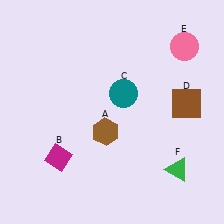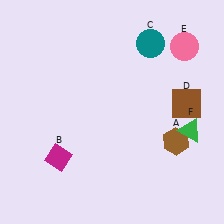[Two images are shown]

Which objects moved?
The objects that moved are: the brown hexagon (A), the teal circle (C), the green triangle (F).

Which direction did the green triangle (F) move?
The green triangle (F) moved up.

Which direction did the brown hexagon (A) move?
The brown hexagon (A) moved right.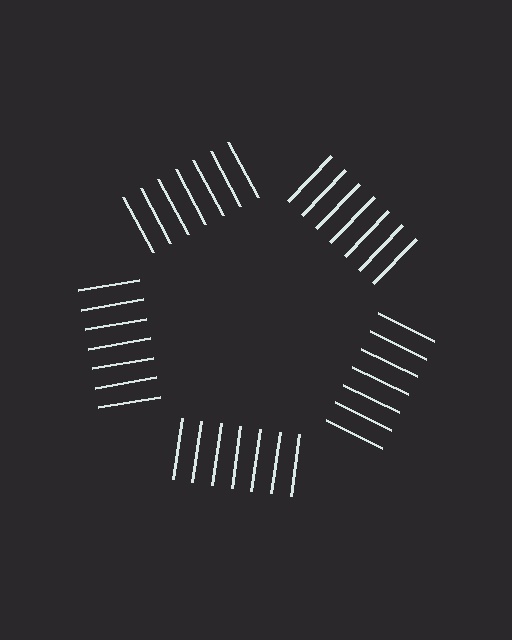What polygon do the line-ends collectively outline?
An illusory pentagon — the line segments terminate on its edges but no continuous stroke is drawn.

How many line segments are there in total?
35 — 7 along each of the 5 edges.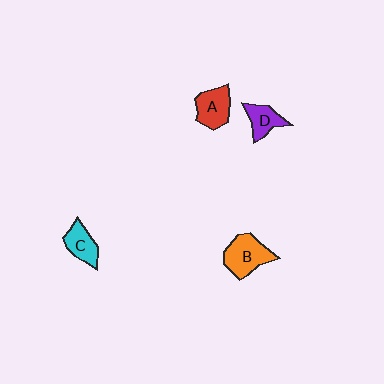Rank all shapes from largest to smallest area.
From largest to smallest: B (orange), A (red), C (cyan), D (purple).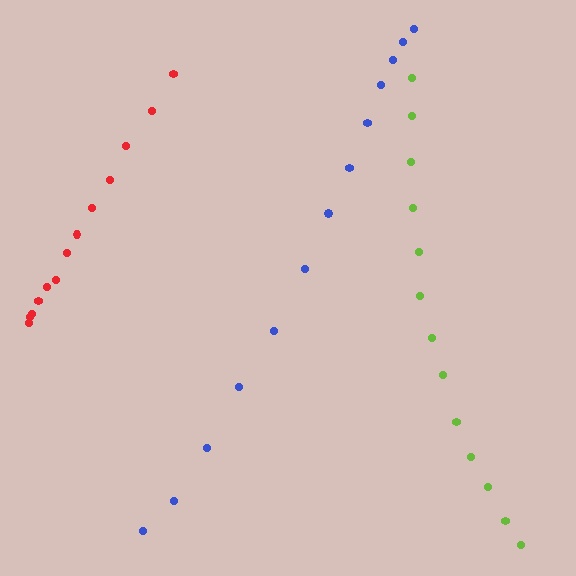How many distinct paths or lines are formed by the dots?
There are 3 distinct paths.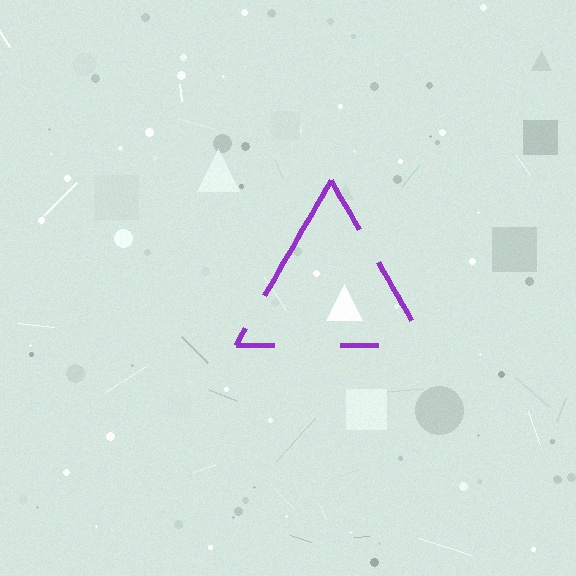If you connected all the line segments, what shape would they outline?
They would outline a triangle.